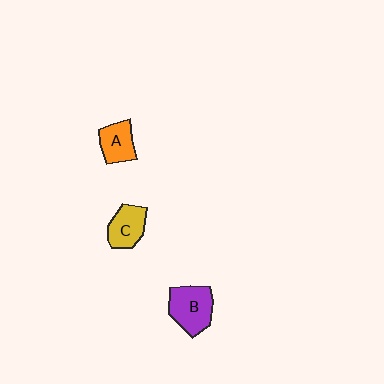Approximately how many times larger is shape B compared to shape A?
Approximately 1.4 times.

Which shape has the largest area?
Shape B (purple).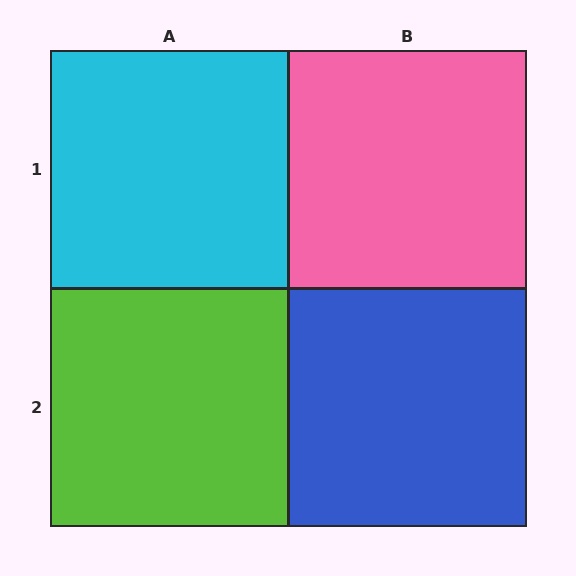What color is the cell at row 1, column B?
Pink.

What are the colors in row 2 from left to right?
Lime, blue.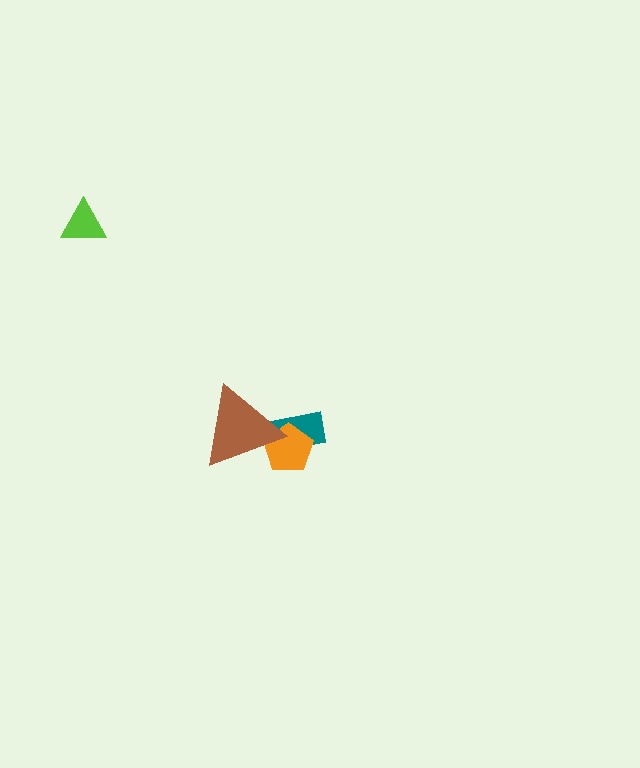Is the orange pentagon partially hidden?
Yes, it is partially covered by another shape.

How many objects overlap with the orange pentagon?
2 objects overlap with the orange pentagon.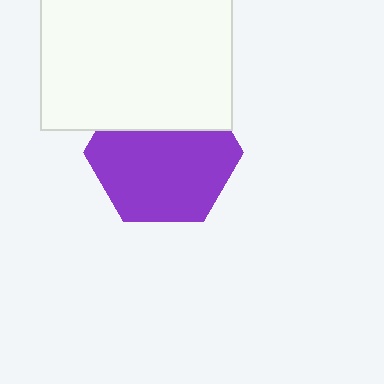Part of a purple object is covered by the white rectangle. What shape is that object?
It is a hexagon.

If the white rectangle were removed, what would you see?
You would see the complete purple hexagon.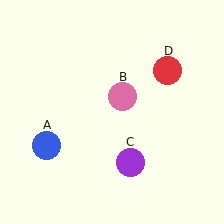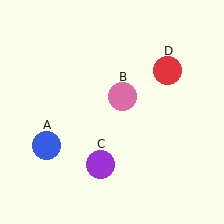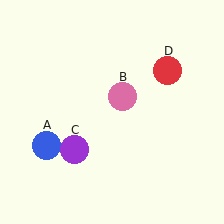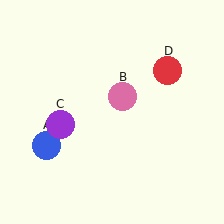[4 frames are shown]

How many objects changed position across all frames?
1 object changed position: purple circle (object C).